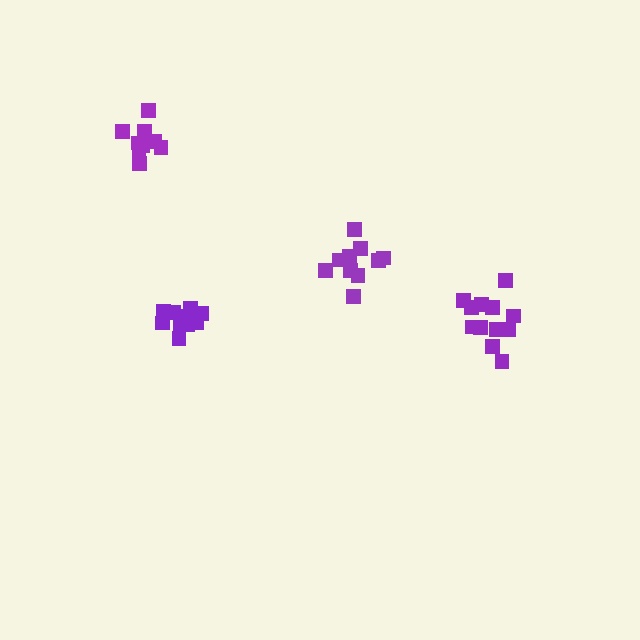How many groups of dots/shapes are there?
There are 4 groups.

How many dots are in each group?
Group 1: 12 dots, Group 2: 10 dots, Group 3: 12 dots, Group 4: 9 dots (43 total).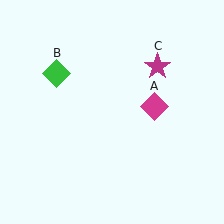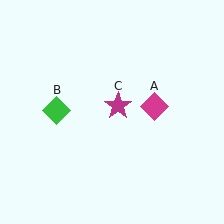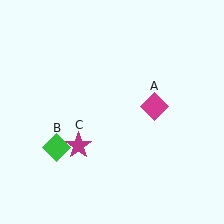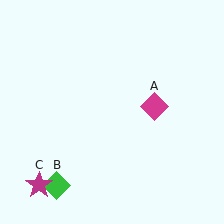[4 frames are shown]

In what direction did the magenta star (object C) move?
The magenta star (object C) moved down and to the left.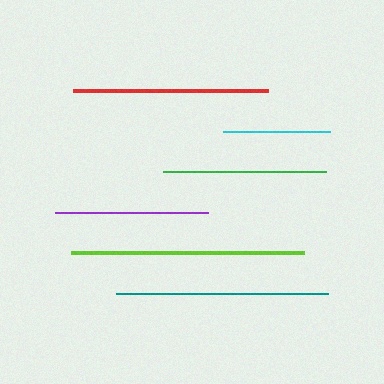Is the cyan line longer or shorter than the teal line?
The teal line is longer than the cyan line.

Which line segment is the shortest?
The cyan line is the shortest at approximately 107 pixels.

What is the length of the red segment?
The red segment is approximately 196 pixels long.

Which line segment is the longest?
The lime line is the longest at approximately 233 pixels.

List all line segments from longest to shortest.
From longest to shortest: lime, teal, red, green, purple, cyan.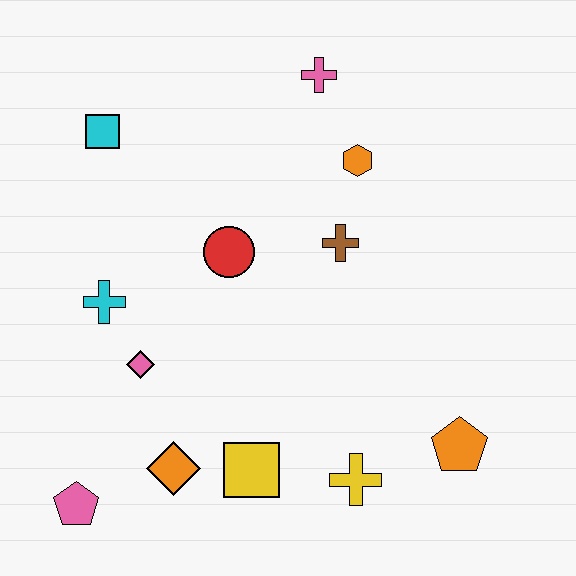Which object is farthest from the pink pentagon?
The pink cross is farthest from the pink pentagon.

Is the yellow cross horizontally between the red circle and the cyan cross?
No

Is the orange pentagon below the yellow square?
No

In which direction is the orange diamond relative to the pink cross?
The orange diamond is below the pink cross.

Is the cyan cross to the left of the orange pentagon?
Yes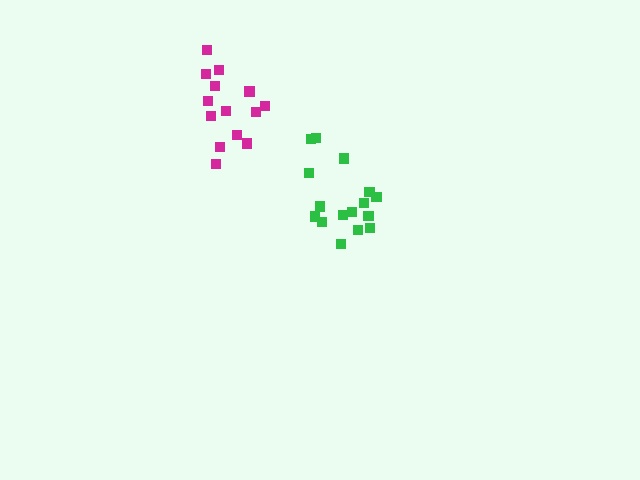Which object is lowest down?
The green cluster is bottommost.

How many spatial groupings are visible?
There are 2 spatial groupings.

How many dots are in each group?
Group 1: 16 dots, Group 2: 14 dots (30 total).